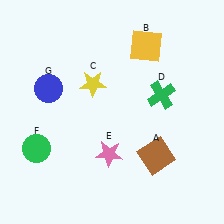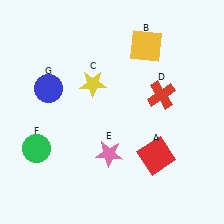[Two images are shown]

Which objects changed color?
A changed from brown to red. D changed from green to red.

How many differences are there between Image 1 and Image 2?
There are 2 differences between the two images.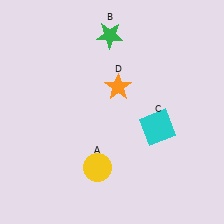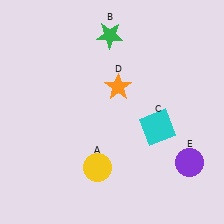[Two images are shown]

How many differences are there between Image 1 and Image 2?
There is 1 difference between the two images.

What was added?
A purple circle (E) was added in Image 2.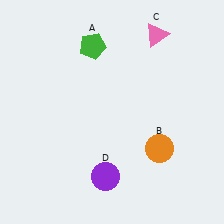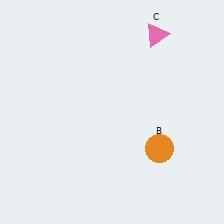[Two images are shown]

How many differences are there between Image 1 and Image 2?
There are 2 differences between the two images.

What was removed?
The purple circle (D), the green pentagon (A) were removed in Image 2.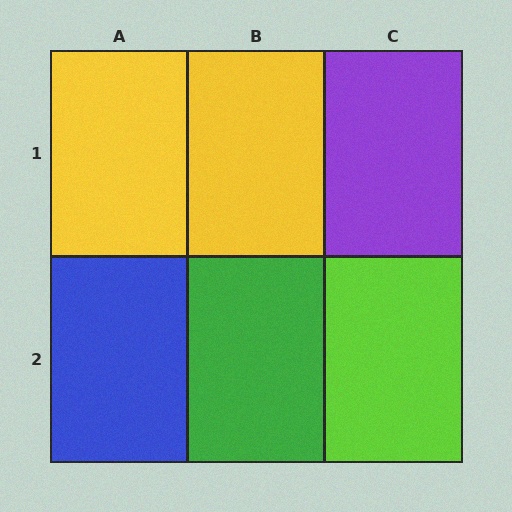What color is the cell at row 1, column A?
Yellow.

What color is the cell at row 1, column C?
Purple.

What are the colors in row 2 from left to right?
Blue, green, lime.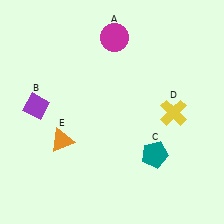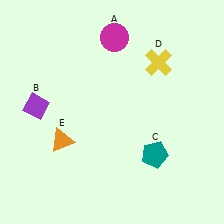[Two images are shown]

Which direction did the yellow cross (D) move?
The yellow cross (D) moved up.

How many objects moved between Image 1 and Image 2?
1 object moved between the two images.